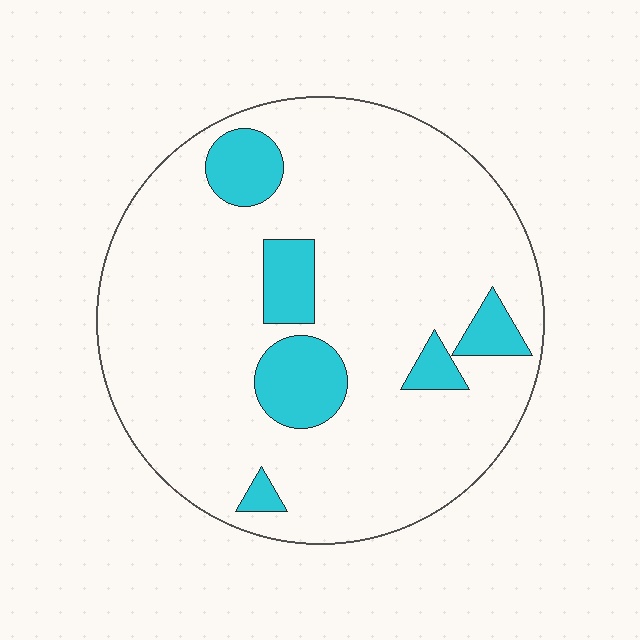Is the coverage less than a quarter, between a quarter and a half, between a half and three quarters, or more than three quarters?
Less than a quarter.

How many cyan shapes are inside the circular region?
6.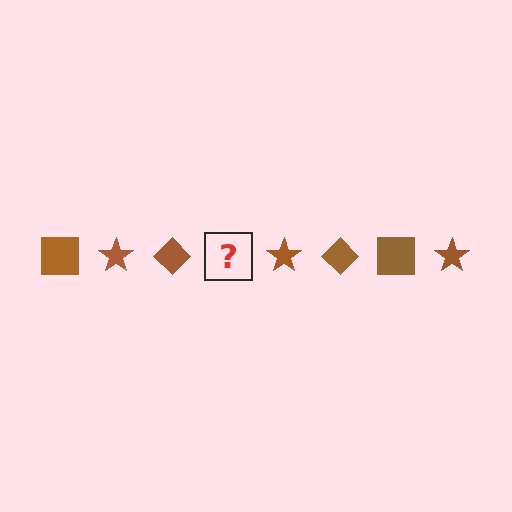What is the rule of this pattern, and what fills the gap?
The rule is that the pattern cycles through square, star, diamond shapes in brown. The gap should be filled with a brown square.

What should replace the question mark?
The question mark should be replaced with a brown square.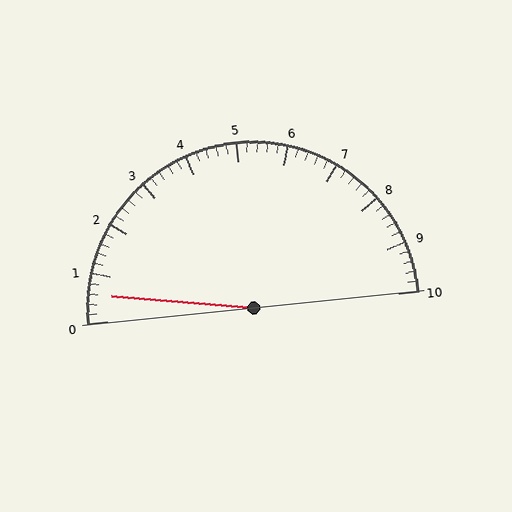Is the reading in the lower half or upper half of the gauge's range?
The reading is in the lower half of the range (0 to 10).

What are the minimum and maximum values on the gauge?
The gauge ranges from 0 to 10.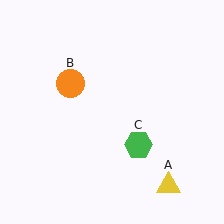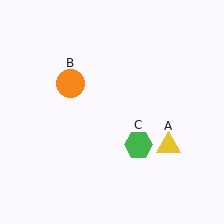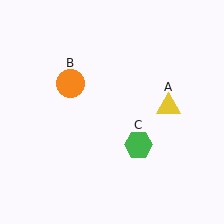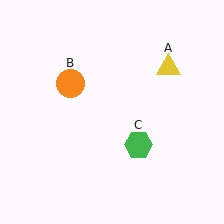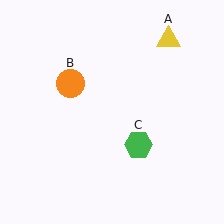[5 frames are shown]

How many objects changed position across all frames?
1 object changed position: yellow triangle (object A).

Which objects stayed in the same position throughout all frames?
Orange circle (object B) and green hexagon (object C) remained stationary.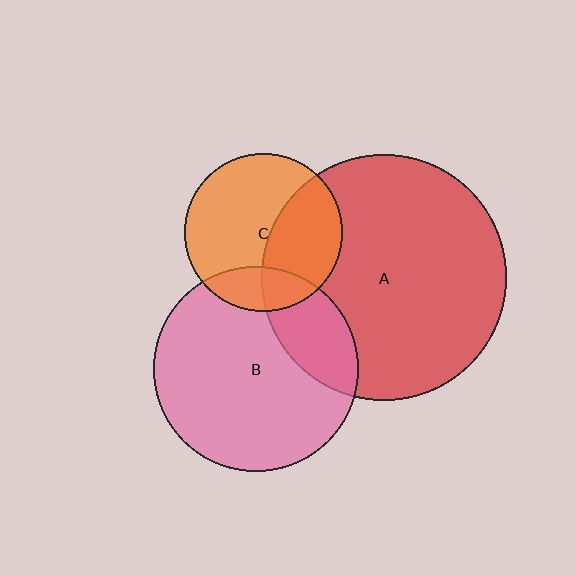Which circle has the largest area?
Circle A (red).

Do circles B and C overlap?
Yes.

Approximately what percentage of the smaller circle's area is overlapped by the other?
Approximately 20%.